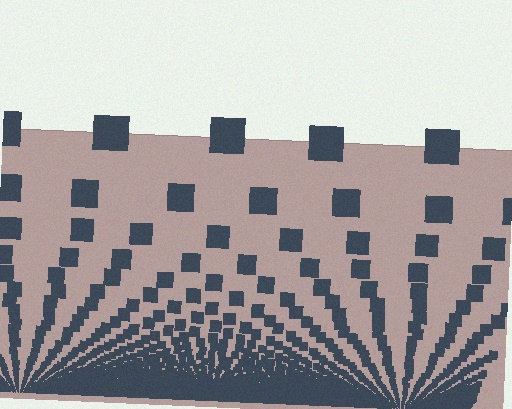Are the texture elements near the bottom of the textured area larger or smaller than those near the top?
Smaller. The gradient is inverted — elements near the bottom are smaller and denser.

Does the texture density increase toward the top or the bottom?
Density increases toward the bottom.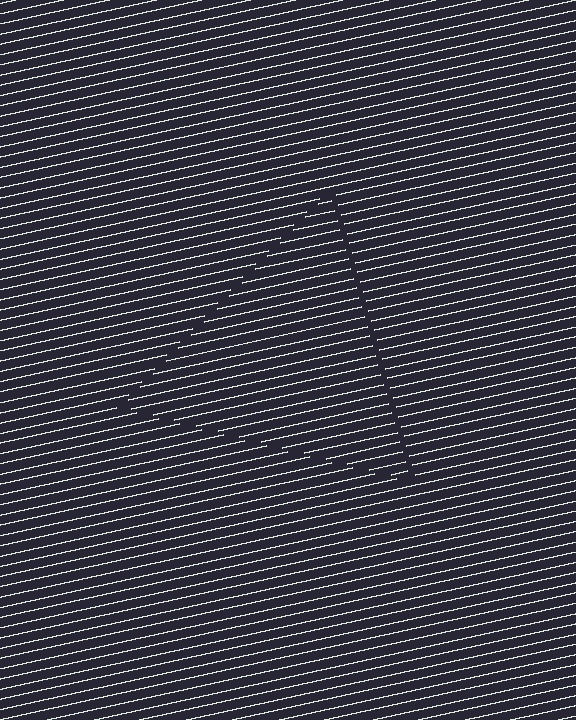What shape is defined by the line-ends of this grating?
An illusory triangle. The interior of the shape contains the same grating, shifted by half a period — the contour is defined by the phase discontinuity where line-ends from the inner and outer gratings abut.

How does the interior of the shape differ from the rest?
The interior of the shape contains the same grating, shifted by half a period — the contour is defined by the phase discontinuity where line-ends from the inner and outer gratings abut.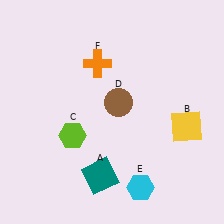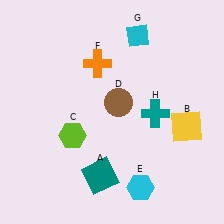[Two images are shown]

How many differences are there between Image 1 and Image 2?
There are 2 differences between the two images.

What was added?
A cyan diamond (G), a teal cross (H) were added in Image 2.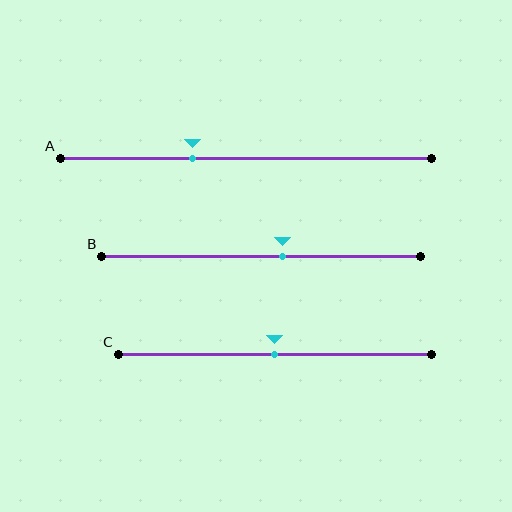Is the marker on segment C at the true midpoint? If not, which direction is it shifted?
Yes, the marker on segment C is at the true midpoint.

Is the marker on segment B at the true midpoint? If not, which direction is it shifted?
No, the marker on segment B is shifted to the right by about 7% of the segment length.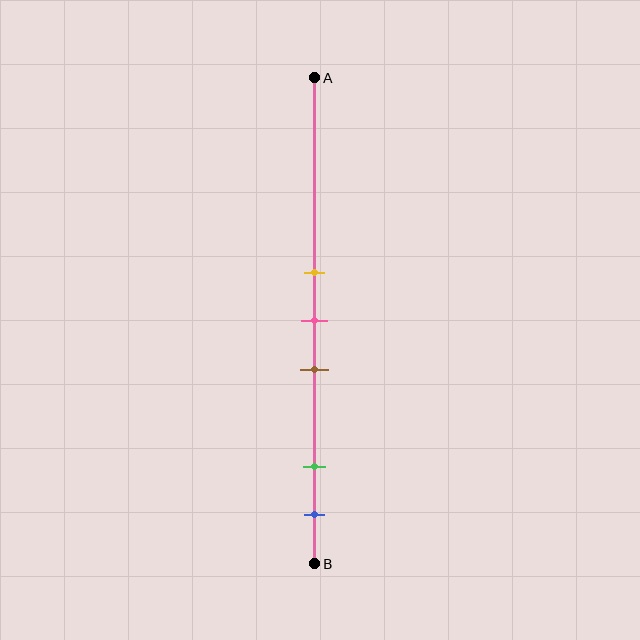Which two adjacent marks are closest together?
The yellow and pink marks are the closest adjacent pair.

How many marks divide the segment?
There are 5 marks dividing the segment.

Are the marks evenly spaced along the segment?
No, the marks are not evenly spaced.